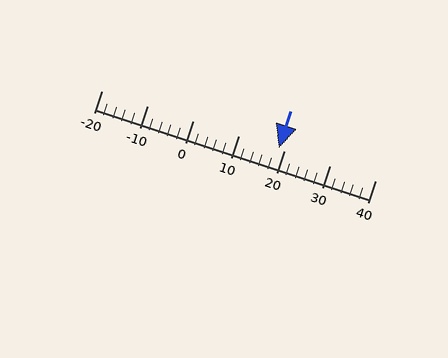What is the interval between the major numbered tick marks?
The major tick marks are spaced 10 units apart.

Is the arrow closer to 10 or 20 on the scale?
The arrow is closer to 20.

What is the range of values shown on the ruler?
The ruler shows values from -20 to 40.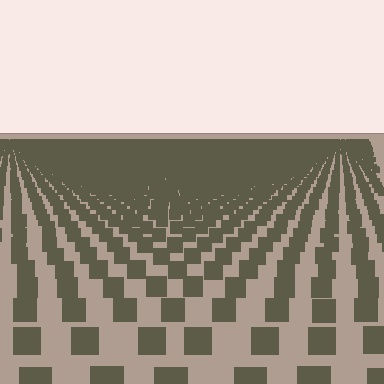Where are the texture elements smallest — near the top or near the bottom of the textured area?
Near the top.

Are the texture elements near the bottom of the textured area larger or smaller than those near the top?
Larger. Near the bottom, elements are closer to the viewer and appear at a bigger on-screen size.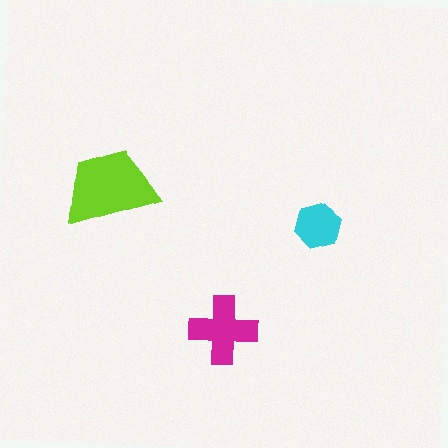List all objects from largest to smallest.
The lime trapezoid, the magenta cross, the cyan hexagon.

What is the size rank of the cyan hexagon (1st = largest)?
3rd.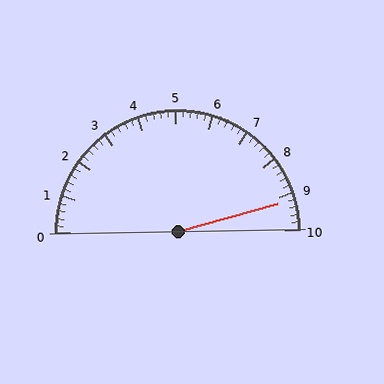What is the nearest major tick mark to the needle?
The nearest major tick mark is 9.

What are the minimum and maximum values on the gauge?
The gauge ranges from 0 to 10.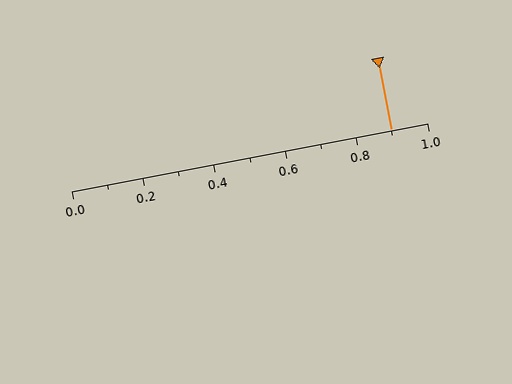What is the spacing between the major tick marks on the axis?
The major ticks are spaced 0.2 apart.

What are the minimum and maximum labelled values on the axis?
The axis runs from 0.0 to 1.0.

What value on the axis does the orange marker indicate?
The marker indicates approximately 0.9.